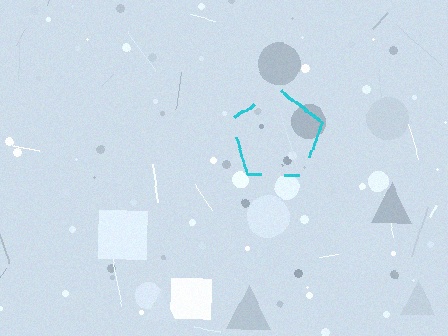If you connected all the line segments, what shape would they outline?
They would outline a pentagon.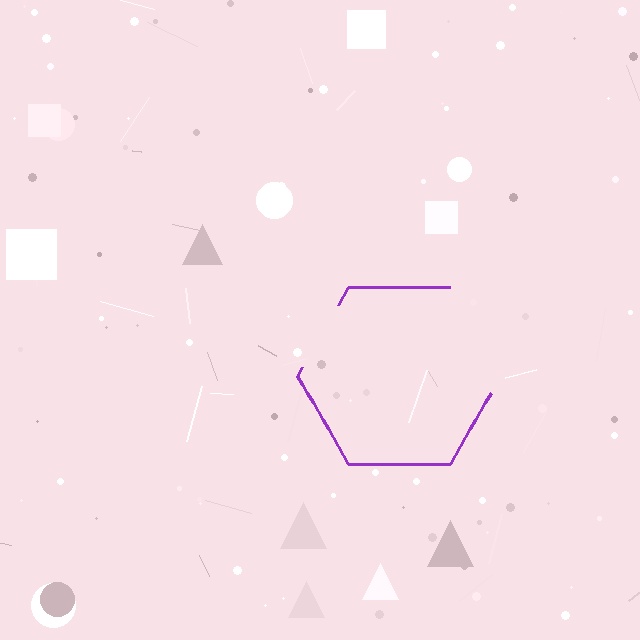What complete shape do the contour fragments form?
The contour fragments form a hexagon.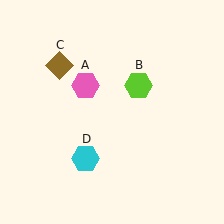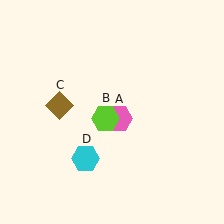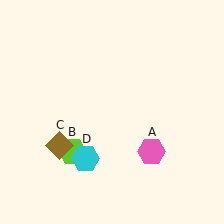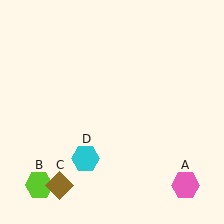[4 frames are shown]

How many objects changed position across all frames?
3 objects changed position: pink hexagon (object A), lime hexagon (object B), brown diamond (object C).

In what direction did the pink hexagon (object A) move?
The pink hexagon (object A) moved down and to the right.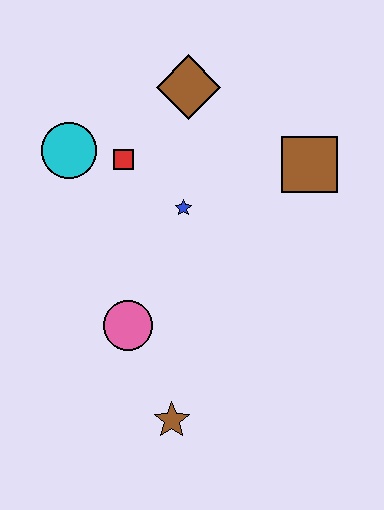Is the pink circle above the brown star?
Yes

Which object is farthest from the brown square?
The brown star is farthest from the brown square.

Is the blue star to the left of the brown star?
No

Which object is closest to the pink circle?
The brown star is closest to the pink circle.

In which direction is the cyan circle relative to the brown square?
The cyan circle is to the left of the brown square.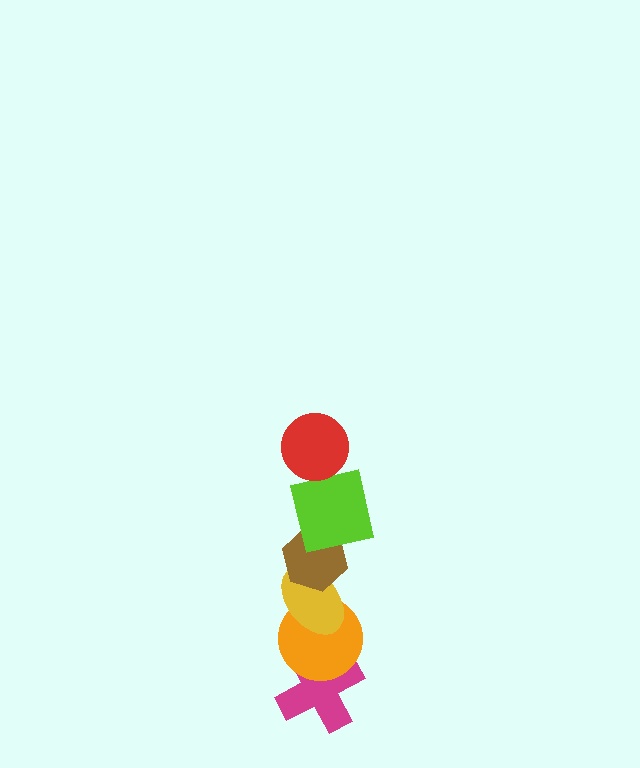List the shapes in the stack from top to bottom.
From top to bottom: the red circle, the lime square, the brown hexagon, the yellow ellipse, the orange circle, the magenta cross.